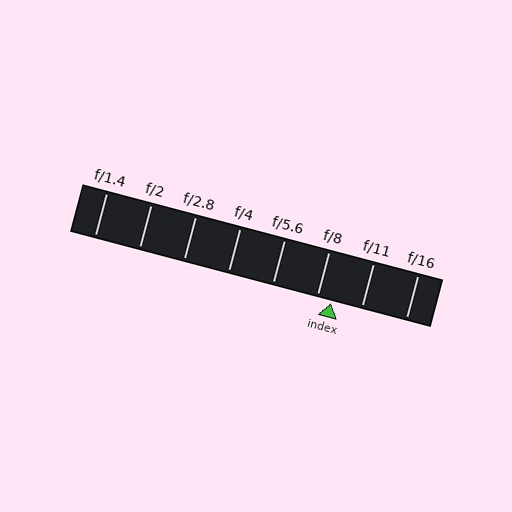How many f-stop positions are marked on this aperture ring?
There are 8 f-stop positions marked.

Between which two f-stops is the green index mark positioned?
The index mark is between f/8 and f/11.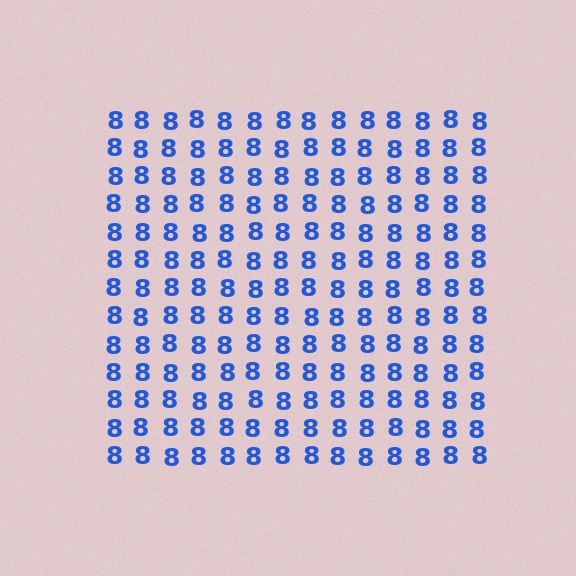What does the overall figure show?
The overall figure shows a square.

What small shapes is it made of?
It is made of small digit 8's.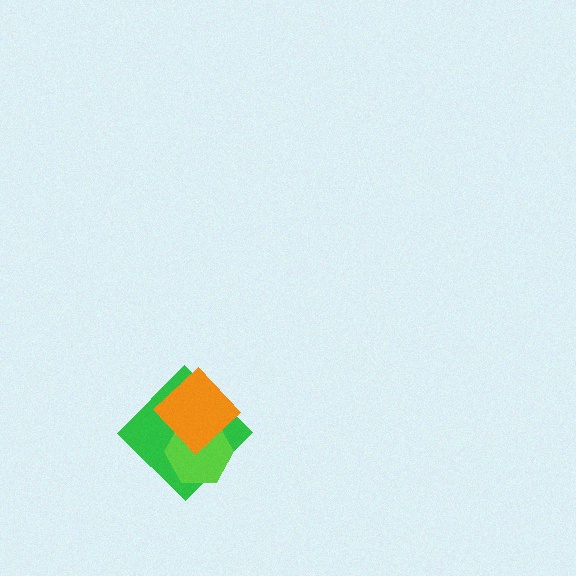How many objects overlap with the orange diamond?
2 objects overlap with the orange diamond.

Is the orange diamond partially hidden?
No, no other shape covers it.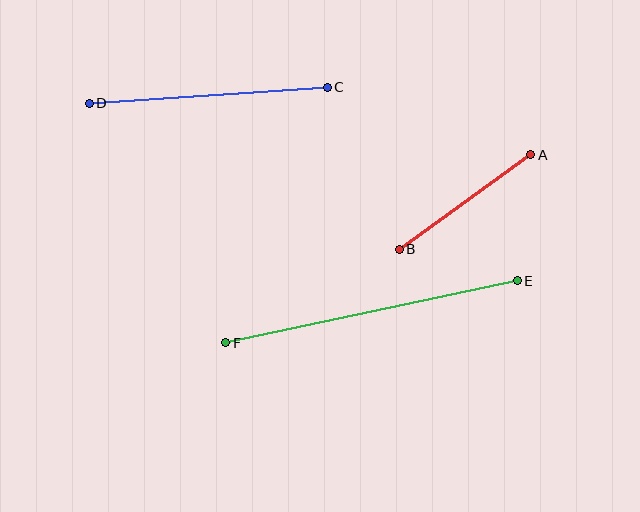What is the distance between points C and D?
The distance is approximately 239 pixels.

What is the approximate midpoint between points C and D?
The midpoint is at approximately (208, 95) pixels.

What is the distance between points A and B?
The distance is approximately 162 pixels.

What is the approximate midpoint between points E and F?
The midpoint is at approximately (371, 312) pixels.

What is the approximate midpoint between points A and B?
The midpoint is at approximately (465, 202) pixels.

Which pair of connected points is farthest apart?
Points E and F are farthest apart.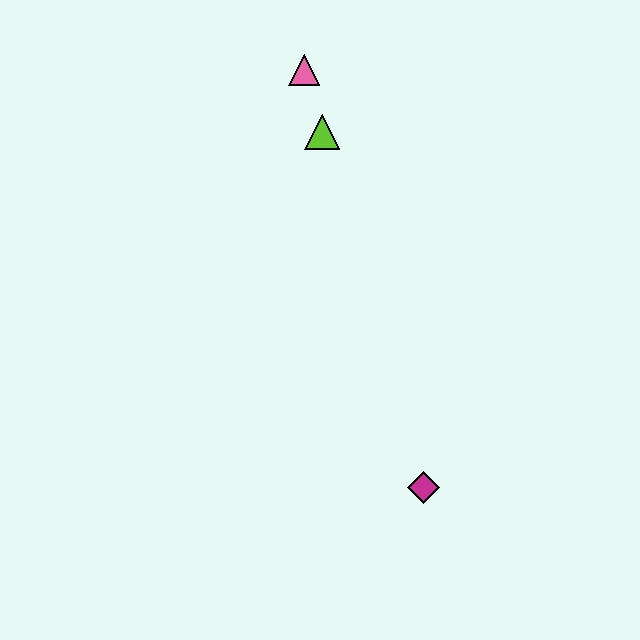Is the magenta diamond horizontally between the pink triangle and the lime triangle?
No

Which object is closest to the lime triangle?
The pink triangle is closest to the lime triangle.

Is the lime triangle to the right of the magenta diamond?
No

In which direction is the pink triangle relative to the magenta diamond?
The pink triangle is above the magenta diamond.